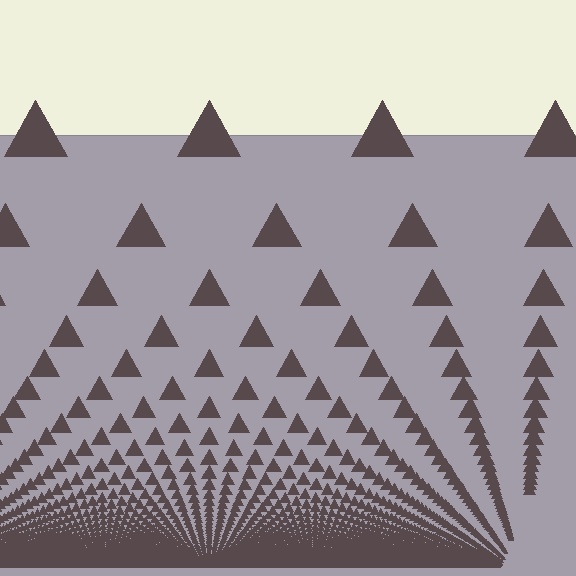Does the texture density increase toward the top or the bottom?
Density increases toward the bottom.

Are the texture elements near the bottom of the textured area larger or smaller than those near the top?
Smaller. The gradient is inverted — elements near the bottom are smaller and denser.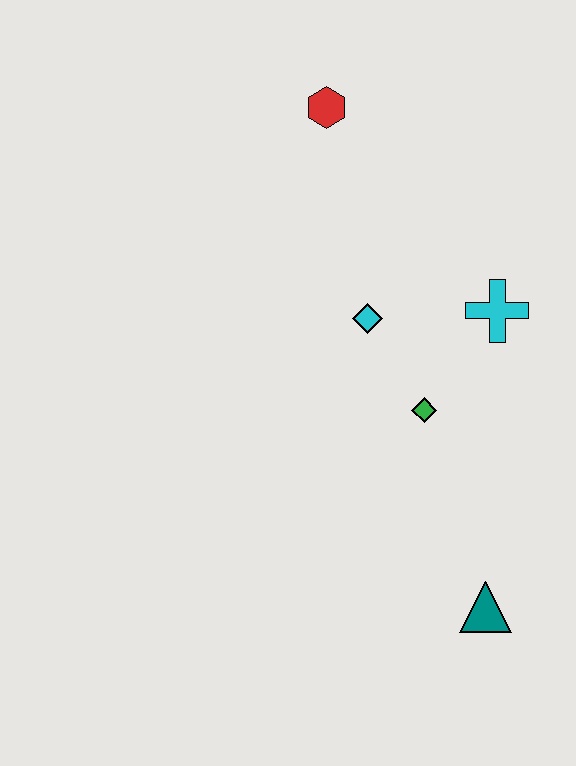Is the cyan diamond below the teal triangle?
No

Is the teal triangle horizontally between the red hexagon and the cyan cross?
Yes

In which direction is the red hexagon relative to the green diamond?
The red hexagon is above the green diamond.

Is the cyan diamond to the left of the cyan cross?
Yes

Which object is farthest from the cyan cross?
The teal triangle is farthest from the cyan cross.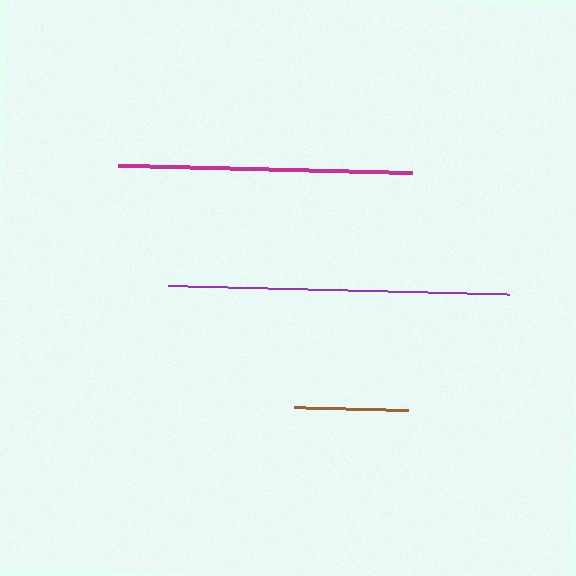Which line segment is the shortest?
The brown line is the shortest at approximately 114 pixels.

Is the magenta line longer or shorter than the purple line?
The purple line is longer than the magenta line.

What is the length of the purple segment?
The purple segment is approximately 341 pixels long.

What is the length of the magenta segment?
The magenta segment is approximately 294 pixels long.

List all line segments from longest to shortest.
From longest to shortest: purple, magenta, brown.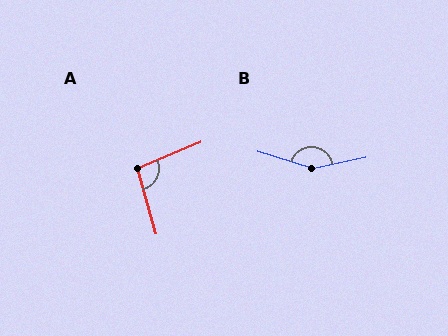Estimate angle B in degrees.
Approximately 151 degrees.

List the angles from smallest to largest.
A (97°), B (151°).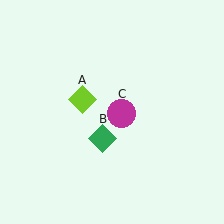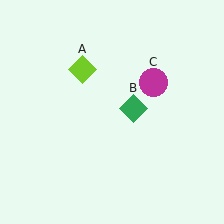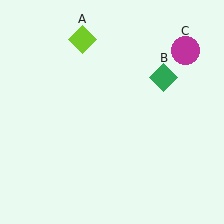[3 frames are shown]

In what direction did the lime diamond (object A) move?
The lime diamond (object A) moved up.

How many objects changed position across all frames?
3 objects changed position: lime diamond (object A), green diamond (object B), magenta circle (object C).